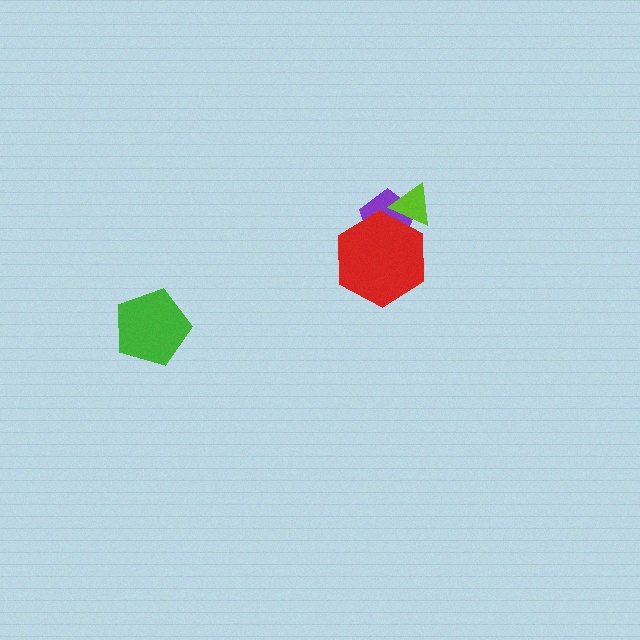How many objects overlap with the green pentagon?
0 objects overlap with the green pentagon.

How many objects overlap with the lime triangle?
2 objects overlap with the lime triangle.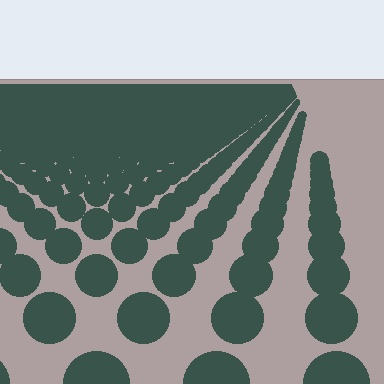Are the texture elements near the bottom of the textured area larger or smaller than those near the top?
Larger. Near the bottom, elements are closer to the viewer and appear at a bigger on-screen size.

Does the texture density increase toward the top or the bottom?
Density increases toward the top.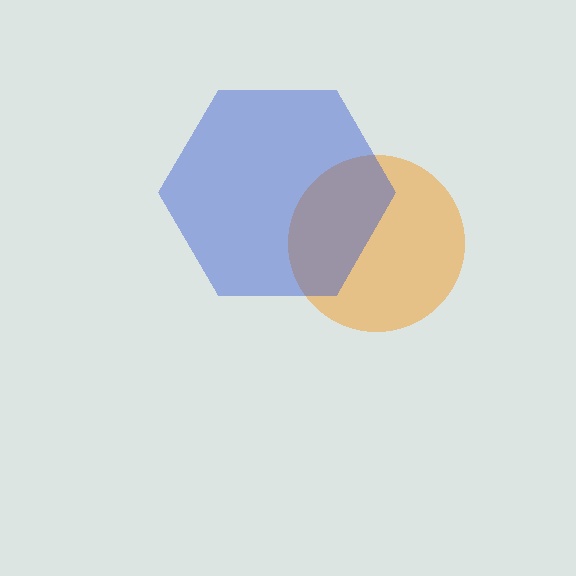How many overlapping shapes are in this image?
There are 2 overlapping shapes in the image.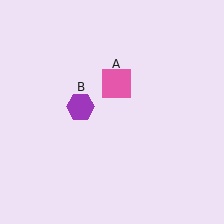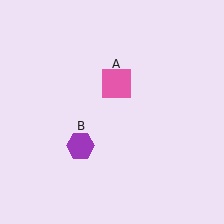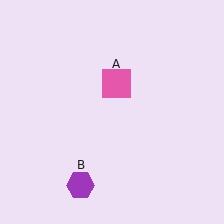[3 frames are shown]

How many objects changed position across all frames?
1 object changed position: purple hexagon (object B).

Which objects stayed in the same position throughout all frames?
Pink square (object A) remained stationary.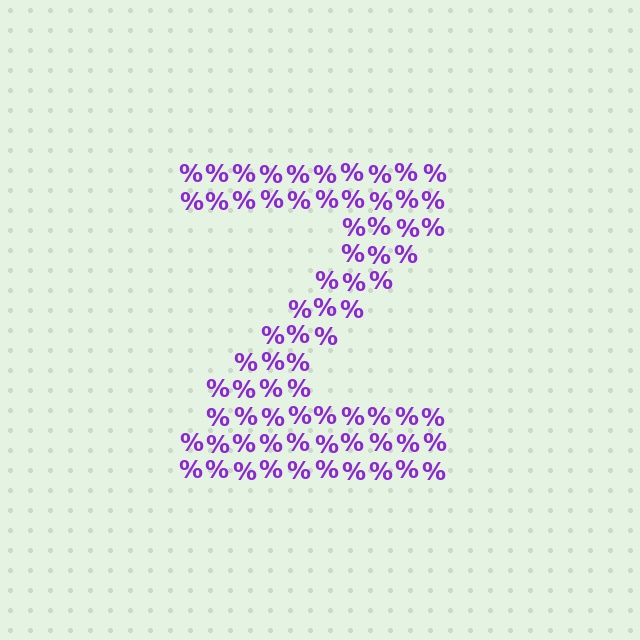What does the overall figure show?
The overall figure shows the letter Z.